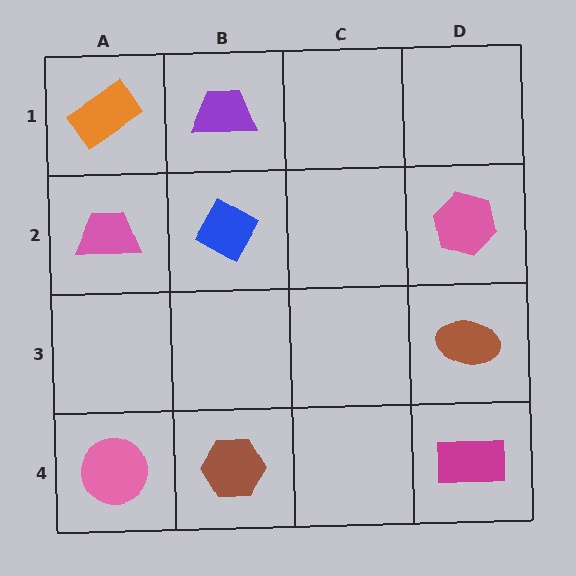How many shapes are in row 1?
2 shapes.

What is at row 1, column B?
A purple trapezoid.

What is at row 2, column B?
A blue diamond.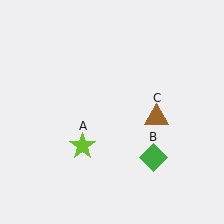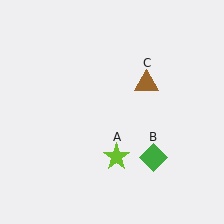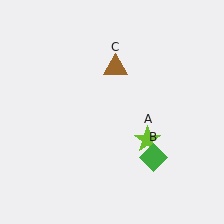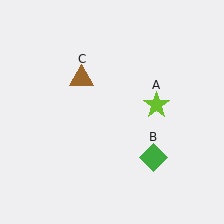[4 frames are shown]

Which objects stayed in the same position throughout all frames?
Green diamond (object B) remained stationary.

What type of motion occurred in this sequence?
The lime star (object A), brown triangle (object C) rotated counterclockwise around the center of the scene.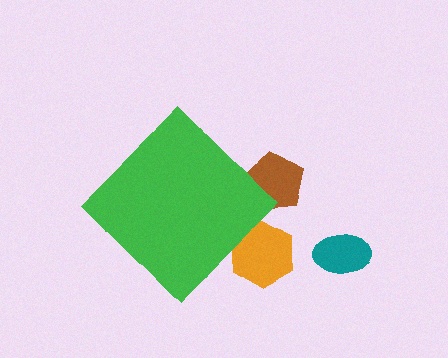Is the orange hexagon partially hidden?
Yes, the orange hexagon is partially hidden behind the green diamond.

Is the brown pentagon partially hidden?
Yes, the brown pentagon is partially hidden behind the green diamond.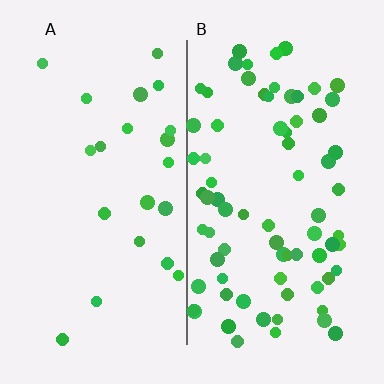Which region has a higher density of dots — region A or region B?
B (the right).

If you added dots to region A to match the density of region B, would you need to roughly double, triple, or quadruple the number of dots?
Approximately triple.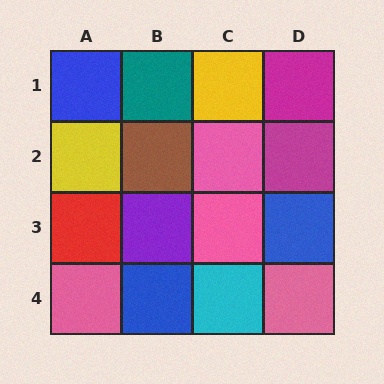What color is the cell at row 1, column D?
Magenta.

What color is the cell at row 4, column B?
Blue.